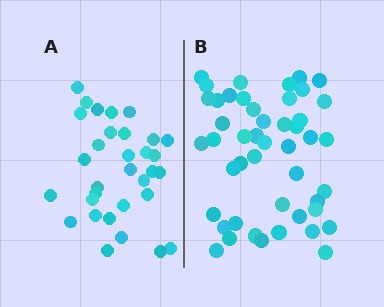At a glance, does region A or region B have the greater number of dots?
Region B (the right region) has more dots.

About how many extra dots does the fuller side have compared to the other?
Region B has approximately 15 more dots than region A.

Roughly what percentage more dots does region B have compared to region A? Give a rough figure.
About 45% more.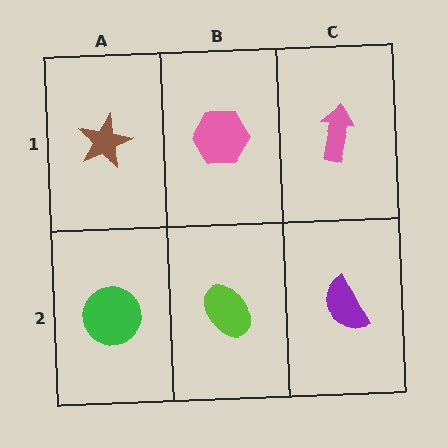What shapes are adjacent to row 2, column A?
A brown star (row 1, column A), a lime ellipse (row 2, column B).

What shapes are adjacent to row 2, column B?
A pink hexagon (row 1, column B), a green circle (row 2, column A), a purple semicircle (row 2, column C).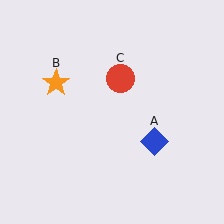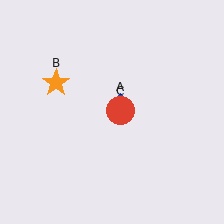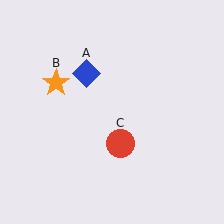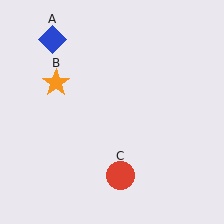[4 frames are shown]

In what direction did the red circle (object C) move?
The red circle (object C) moved down.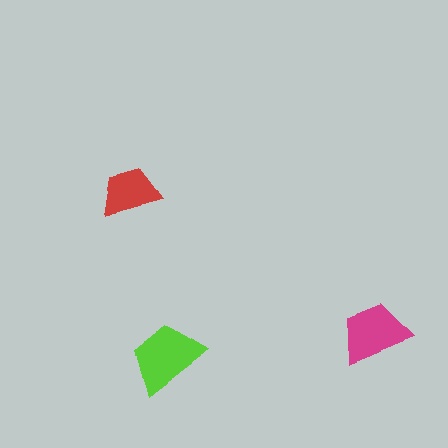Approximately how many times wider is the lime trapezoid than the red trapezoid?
About 1.5 times wider.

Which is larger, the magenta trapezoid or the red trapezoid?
The magenta one.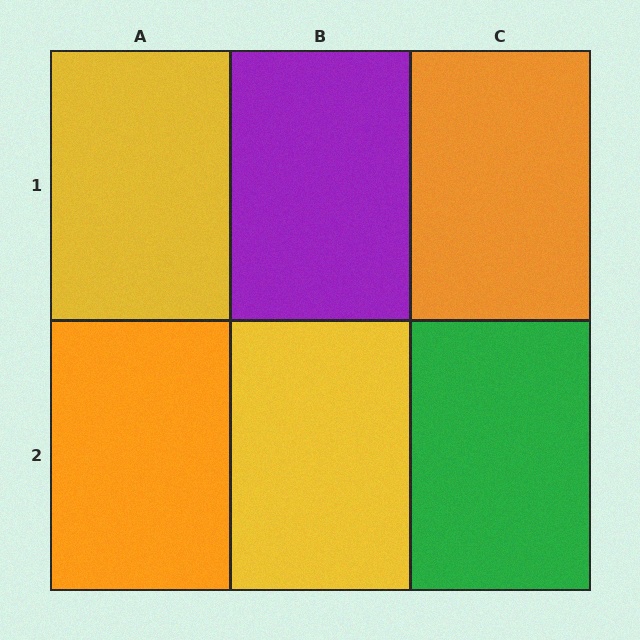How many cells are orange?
2 cells are orange.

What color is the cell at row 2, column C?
Green.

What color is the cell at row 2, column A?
Orange.